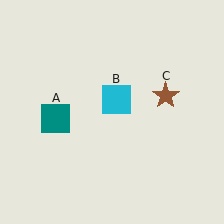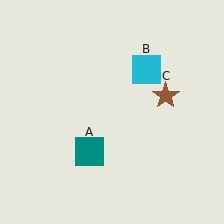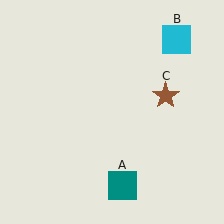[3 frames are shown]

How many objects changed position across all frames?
2 objects changed position: teal square (object A), cyan square (object B).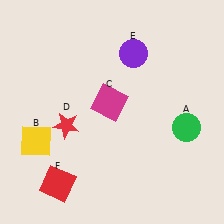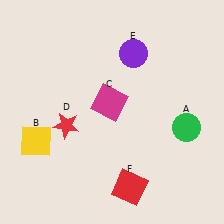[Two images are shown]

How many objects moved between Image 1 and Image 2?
1 object moved between the two images.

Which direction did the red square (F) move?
The red square (F) moved right.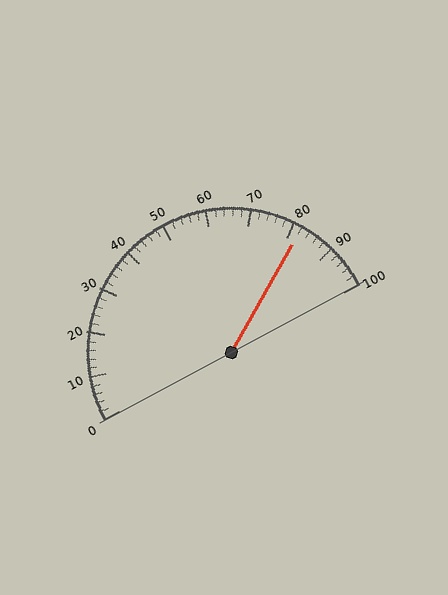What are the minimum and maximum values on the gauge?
The gauge ranges from 0 to 100.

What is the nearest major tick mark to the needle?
The nearest major tick mark is 80.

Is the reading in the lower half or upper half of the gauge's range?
The reading is in the upper half of the range (0 to 100).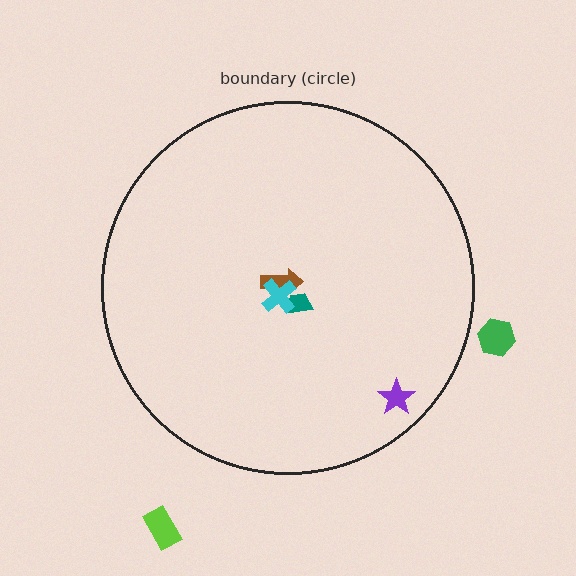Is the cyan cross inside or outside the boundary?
Inside.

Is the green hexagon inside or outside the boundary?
Outside.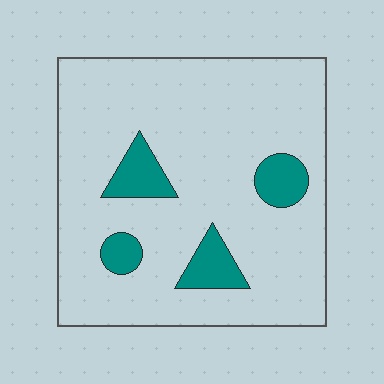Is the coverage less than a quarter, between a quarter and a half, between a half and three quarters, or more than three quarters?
Less than a quarter.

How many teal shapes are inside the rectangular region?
4.